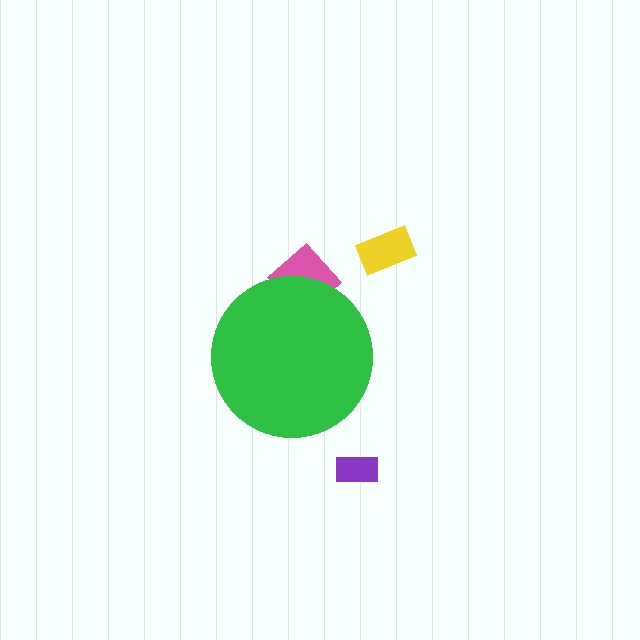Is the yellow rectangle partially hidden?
No, the yellow rectangle is fully visible.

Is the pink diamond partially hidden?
Yes, the pink diamond is partially hidden behind the green circle.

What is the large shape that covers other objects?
A green circle.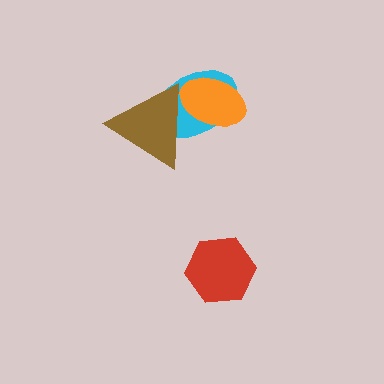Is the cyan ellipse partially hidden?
Yes, it is partially covered by another shape.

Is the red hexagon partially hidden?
No, no other shape covers it.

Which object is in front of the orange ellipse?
The brown triangle is in front of the orange ellipse.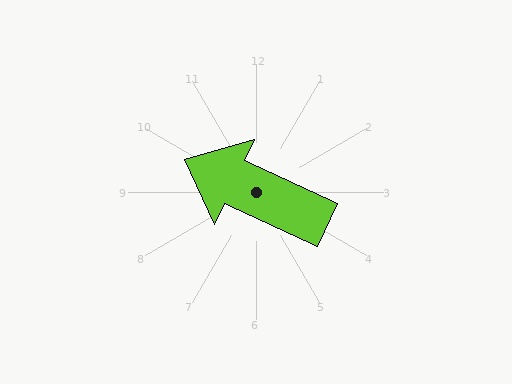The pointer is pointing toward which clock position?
Roughly 10 o'clock.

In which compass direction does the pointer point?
Northwest.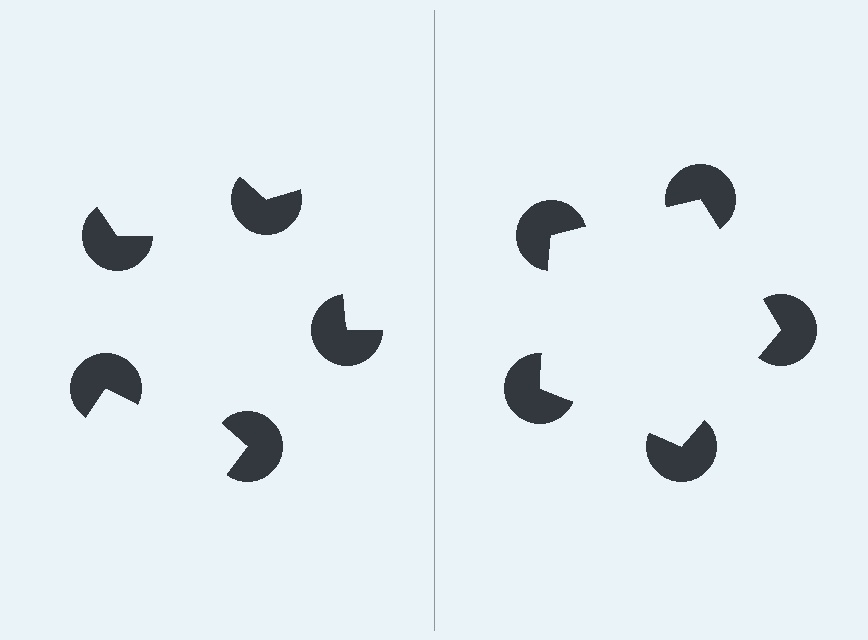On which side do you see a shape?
An illusory pentagon appears on the right side. On the left side the wedge cuts are rotated, so no coherent shape forms.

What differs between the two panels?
The pac-man discs are positioned identically on both sides; only the wedge orientations differ. On the right they align to a pentagon; on the left they are misaligned.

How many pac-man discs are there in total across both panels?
10 — 5 on each side.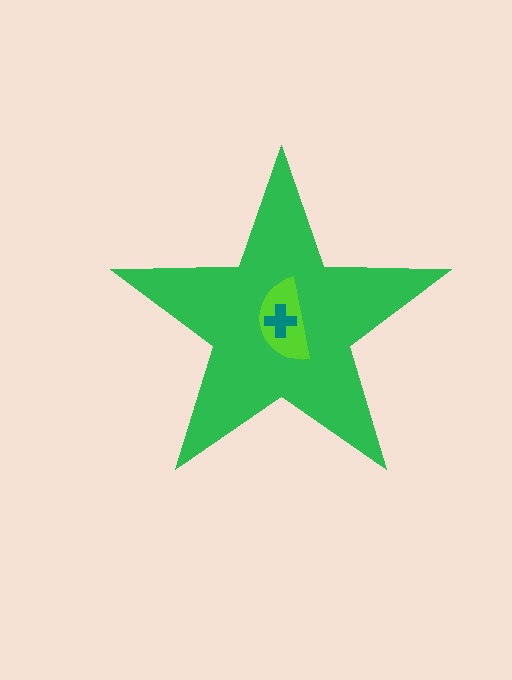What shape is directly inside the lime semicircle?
The teal cross.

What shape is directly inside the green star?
The lime semicircle.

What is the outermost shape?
The green star.